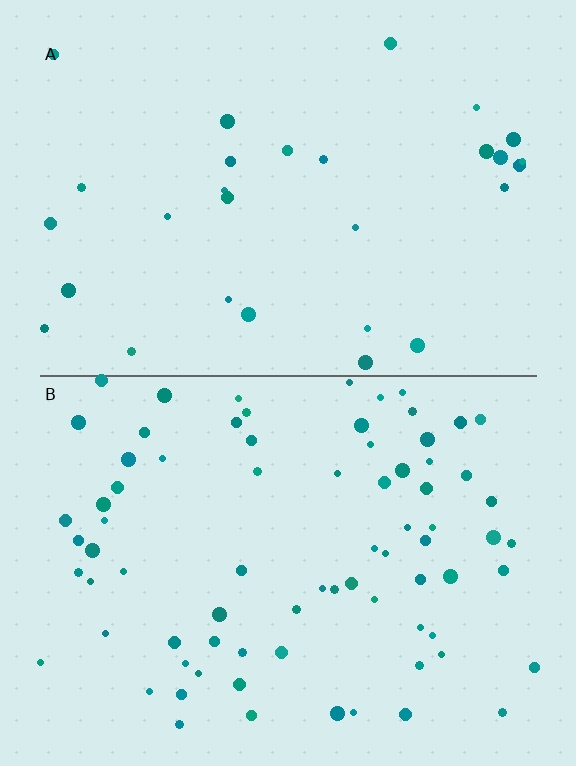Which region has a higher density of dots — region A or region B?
B (the bottom).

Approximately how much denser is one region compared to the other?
Approximately 2.7× — region B over region A.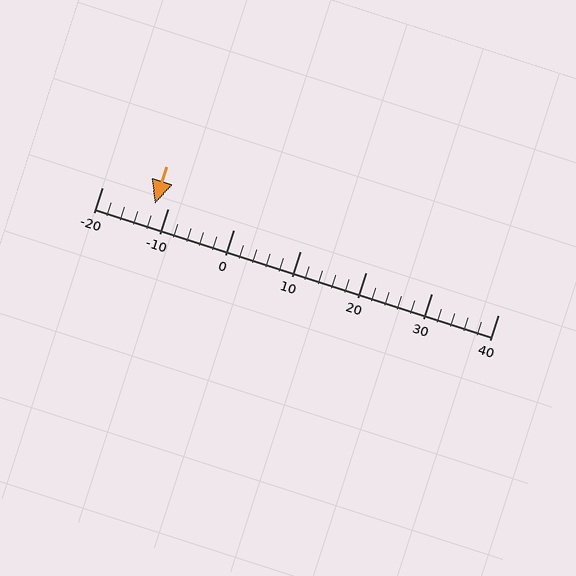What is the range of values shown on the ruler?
The ruler shows values from -20 to 40.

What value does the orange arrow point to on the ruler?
The orange arrow points to approximately -12.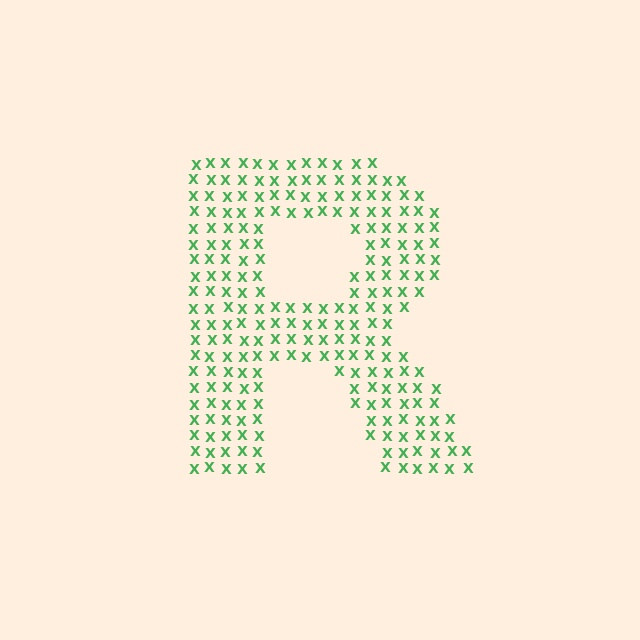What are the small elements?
The small elements are letter X's.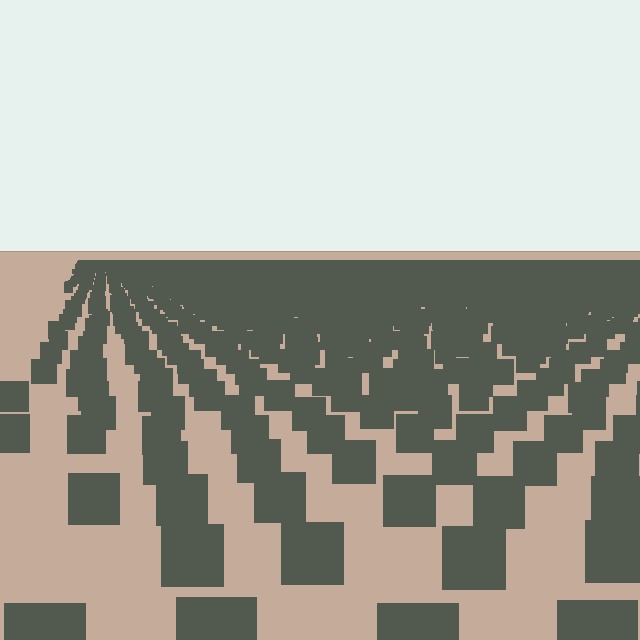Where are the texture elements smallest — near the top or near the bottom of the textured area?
Near the top.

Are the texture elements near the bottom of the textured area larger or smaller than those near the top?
Larger. Near the bottom, elements are closer to the viewer and appear at a bigger on-screen size.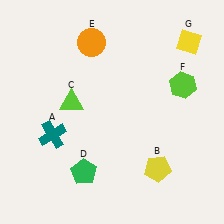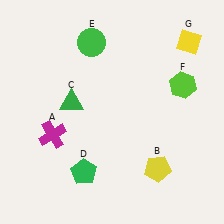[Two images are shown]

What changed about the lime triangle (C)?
In Image 1, C is lime. In Image 2, it changed to green.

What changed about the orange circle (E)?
In Image 1, E is orange. In Image 2, it changed to green.